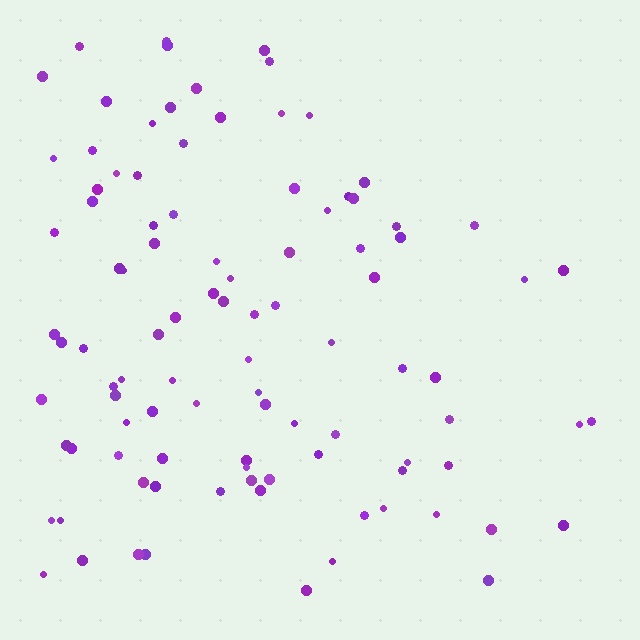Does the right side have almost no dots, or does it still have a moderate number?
Still a moderate number, just noticeably fewer than the left.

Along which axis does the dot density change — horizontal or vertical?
Horizontal.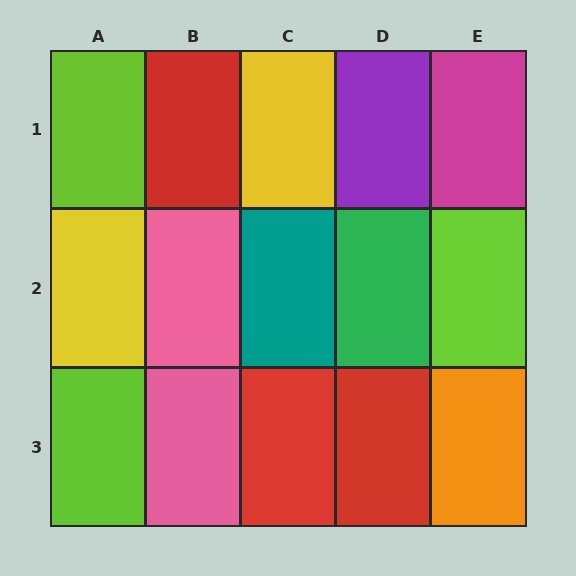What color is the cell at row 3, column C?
Red.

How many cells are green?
1 cell is green.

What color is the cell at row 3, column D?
Red.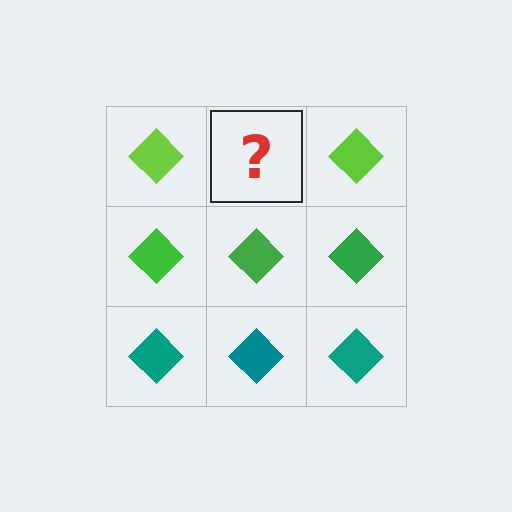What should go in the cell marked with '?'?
The missing cell should contain a lime diamond.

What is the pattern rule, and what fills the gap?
The rule is that each row has a consistent color. The gap should be filled with a lime diamond.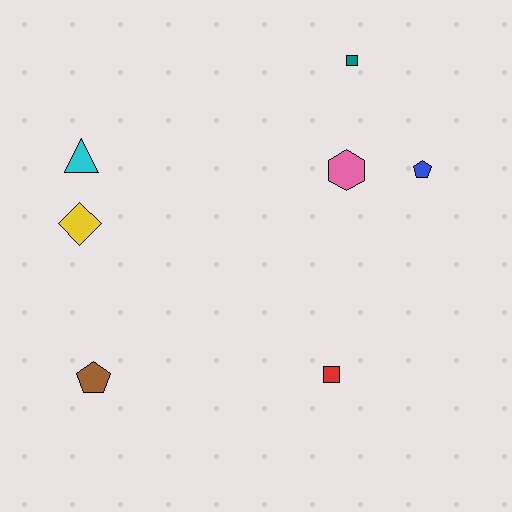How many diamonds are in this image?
There is 1 diamond.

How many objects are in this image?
There are 7 objects.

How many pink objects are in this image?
There is 1 pink object.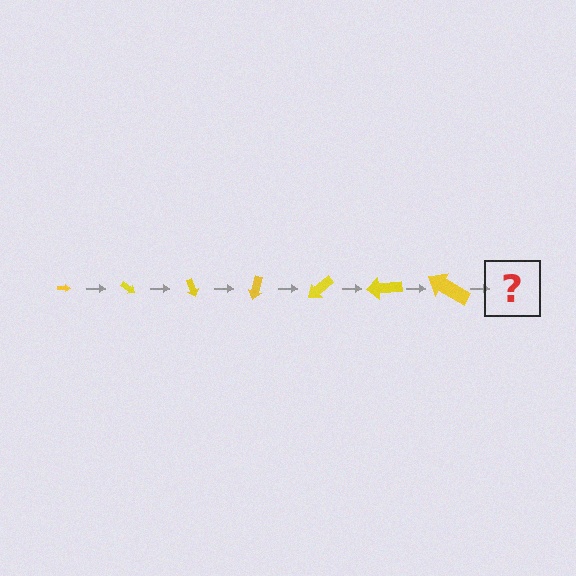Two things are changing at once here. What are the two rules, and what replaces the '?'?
The two rules are that the arrow grows larger each step and it rotates 35 degrees each step. The '?' should be an arrow, larger than the previous one and rotated 245 degrees from the start.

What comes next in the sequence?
The next element should be an arrow, larger than the previous one and rotated 245 degrees from the start.